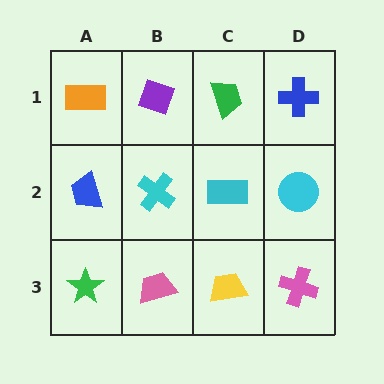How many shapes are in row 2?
4 shapes.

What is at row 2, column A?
A blue trapezoid.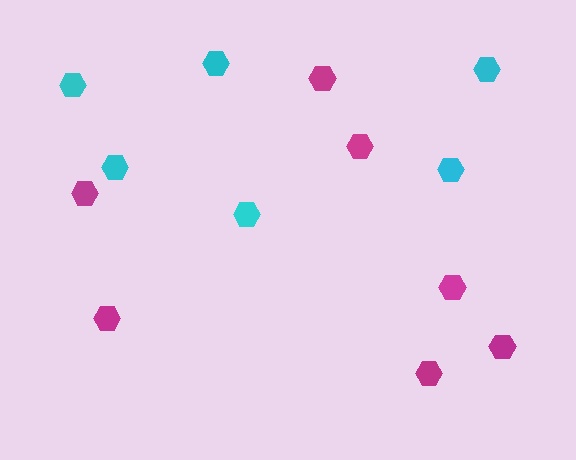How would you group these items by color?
There are 2 groups: one group of magenta hexagons (7) and one group of cyan hexagons (6).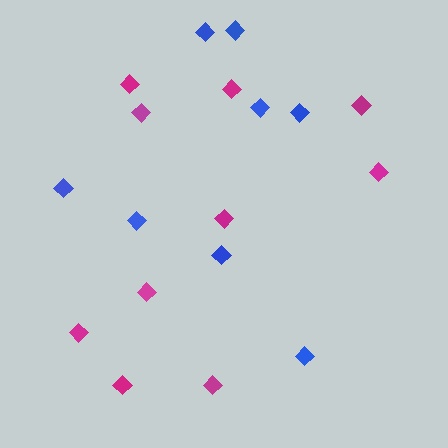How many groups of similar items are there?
There are 2 groups: one group of blue diamonds (8) and one group of magenta diamonds (10).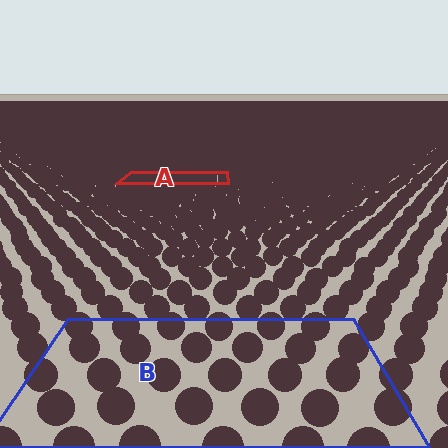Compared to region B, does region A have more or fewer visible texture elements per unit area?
Region A has more texture elements per unit area — they are packed more densely because it is farther away.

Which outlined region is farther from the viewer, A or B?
Region A is farther from the viewer — the texture elements inside it appear smaller and more densely packed.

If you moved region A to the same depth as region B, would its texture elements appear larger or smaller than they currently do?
They would appear larger. At a closer depth, the same texture elements are projected at a bigger on-screen size.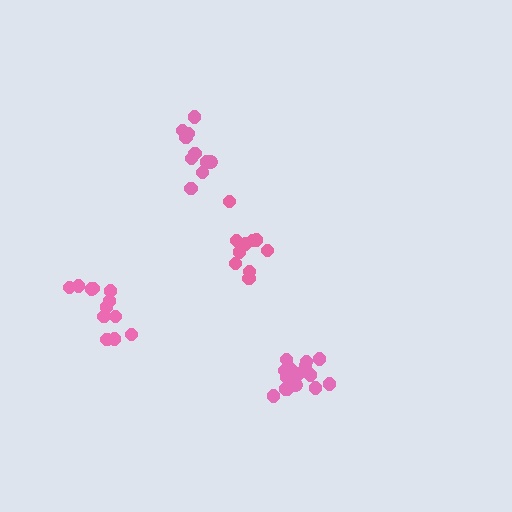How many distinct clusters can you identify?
There are 4 distinct clusters.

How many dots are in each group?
Group 1: 16 dots, Group 2: 10 dots, Group 3: 12 dots, Group 4: 10 dots (48 total).